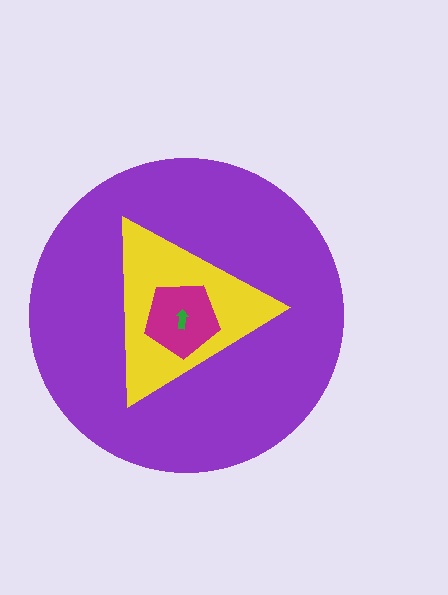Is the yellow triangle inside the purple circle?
Yes.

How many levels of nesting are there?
4.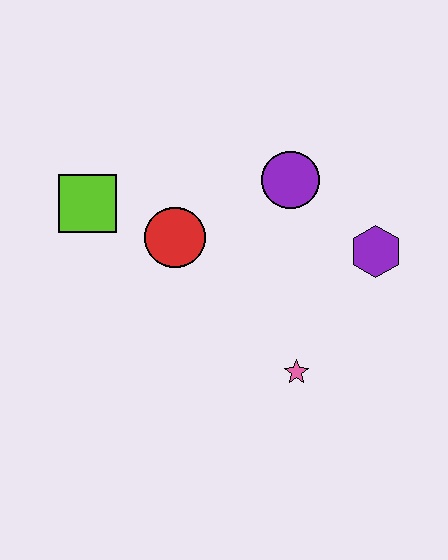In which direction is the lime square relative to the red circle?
The lime square is to the left of the red circle.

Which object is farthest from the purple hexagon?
The lime square is farthest from the purple hexagon.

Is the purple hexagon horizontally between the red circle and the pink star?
No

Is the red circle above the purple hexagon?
Yes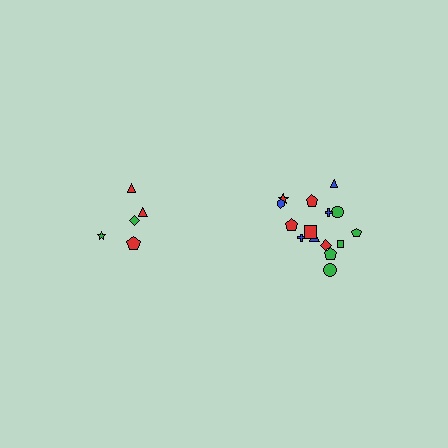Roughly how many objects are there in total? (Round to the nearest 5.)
Roughly 20 objects in total.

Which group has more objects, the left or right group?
The right group.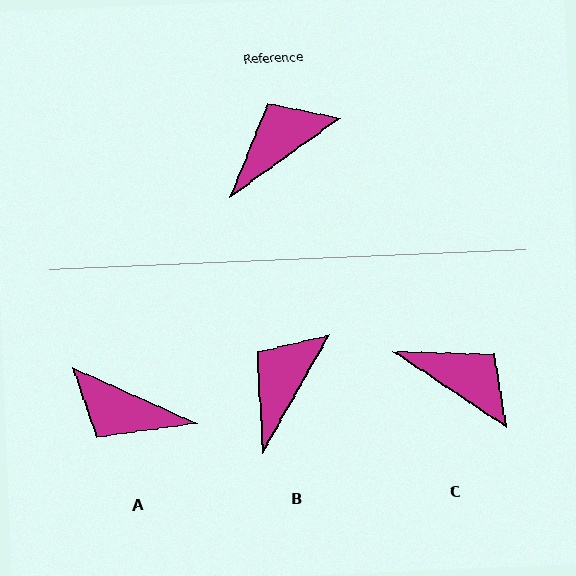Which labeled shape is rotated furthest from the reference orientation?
A, about 120 degrees away.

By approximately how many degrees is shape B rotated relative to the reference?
Approximately 25 degrees counter-clockwise.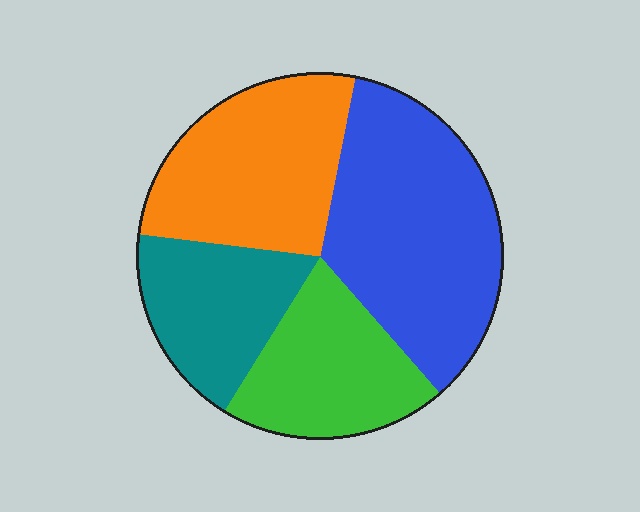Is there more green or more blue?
Blue.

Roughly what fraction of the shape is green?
Green covers about 20% of the shape.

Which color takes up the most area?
Blue, at roughly 35%.